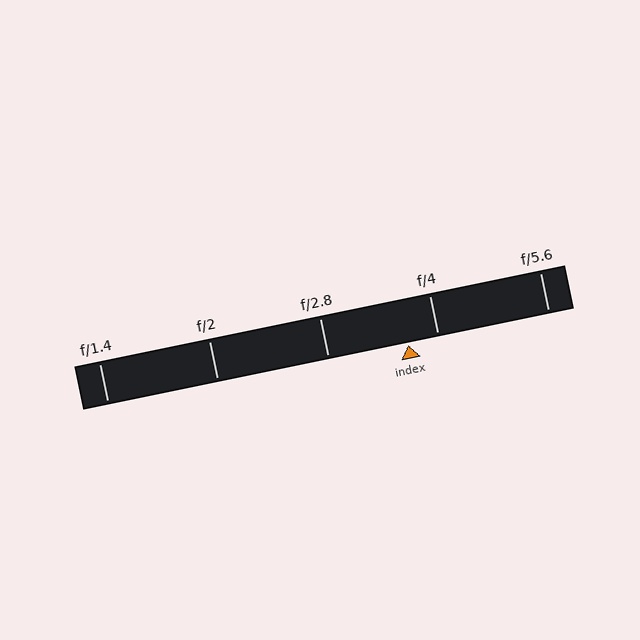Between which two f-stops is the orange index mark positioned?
The index mark is between f/2.8 and f/4.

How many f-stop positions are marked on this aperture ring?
There are 5 f-stop positions marked.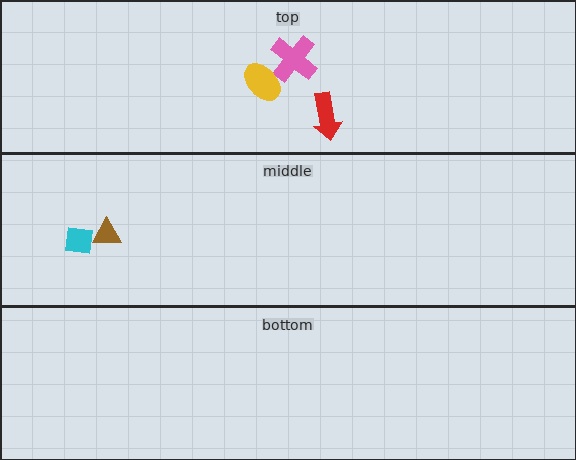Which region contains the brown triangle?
The middle region.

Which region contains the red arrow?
The top region.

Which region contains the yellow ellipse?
The top region.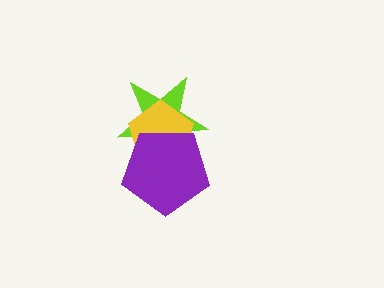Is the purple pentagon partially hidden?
No, no other shape covers it.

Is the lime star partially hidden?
Yes, it is partially covered by another shape.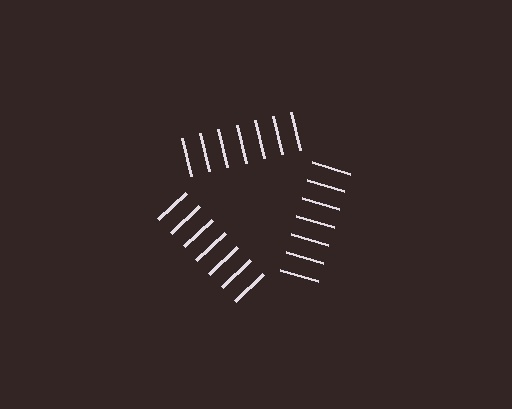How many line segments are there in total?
21 — 7 along each of the 3 edges.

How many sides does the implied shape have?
3 sides — the line-ends trace a triangle.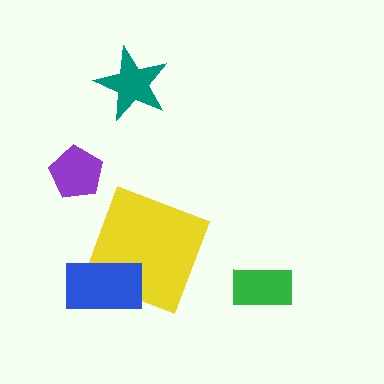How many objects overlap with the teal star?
0 objects overlap with the teal star.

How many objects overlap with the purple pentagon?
0 objects overlap with the purple pentagon.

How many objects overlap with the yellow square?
1 object overlaps with the yellow square.